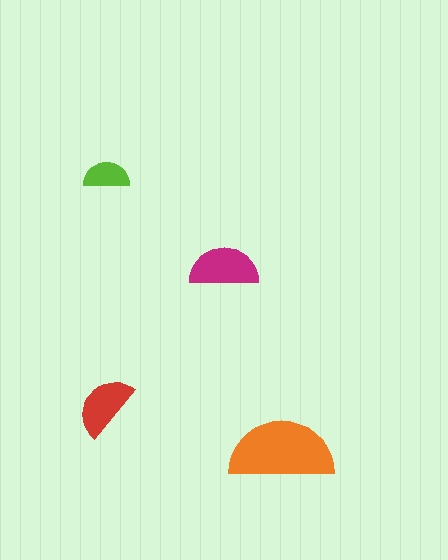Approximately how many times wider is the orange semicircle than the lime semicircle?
About 2.5 times wider.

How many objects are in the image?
There are 4 objects in the image.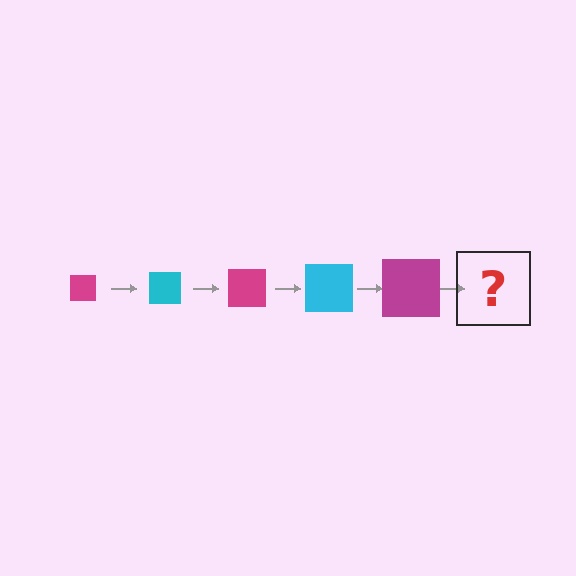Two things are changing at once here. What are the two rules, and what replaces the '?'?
The two rules are that the square grows larger each step and the color cycles through magenta and cyan. The '?' should be a cyan square, larger than the previous one.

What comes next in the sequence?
The next element should be a cyan square, larger than the previous one.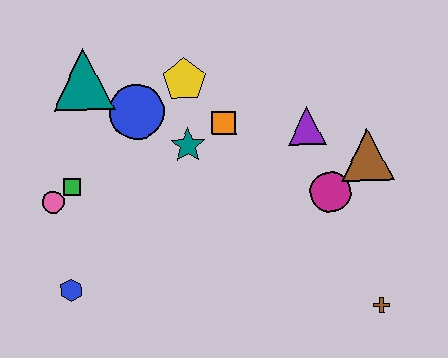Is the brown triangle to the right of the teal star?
Yes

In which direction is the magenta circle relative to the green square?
The magenta circle is to the right of the green square.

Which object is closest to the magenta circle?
The brown triangle is closest to the magenta circle.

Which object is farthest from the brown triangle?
The blue hexagon is farthest from the brown triangle.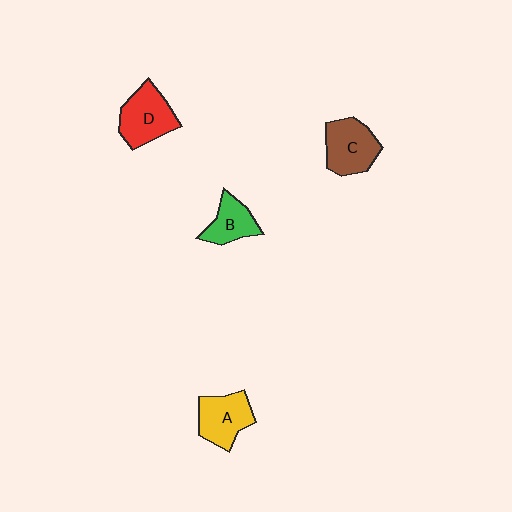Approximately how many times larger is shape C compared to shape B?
Approximately 1.4 times.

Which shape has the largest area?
Shape D (red).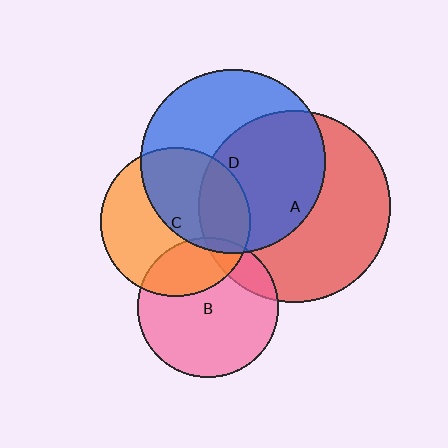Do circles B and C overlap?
Yes.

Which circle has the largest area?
Circle A (red).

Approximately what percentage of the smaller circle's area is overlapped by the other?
Approximately 25%.